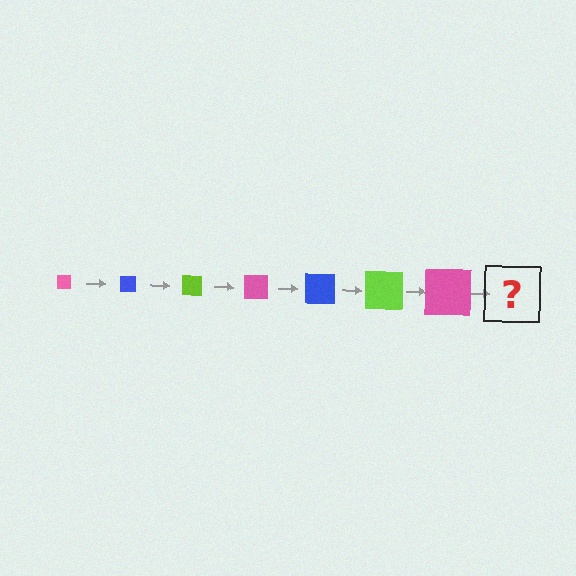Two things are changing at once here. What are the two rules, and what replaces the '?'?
The two rules are that the square grows larger each step and the color cycles through pink, blue, and lime. The '?' should be a blue square, larger than the previous one.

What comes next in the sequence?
The next element should be a blue square, larger than the previous one.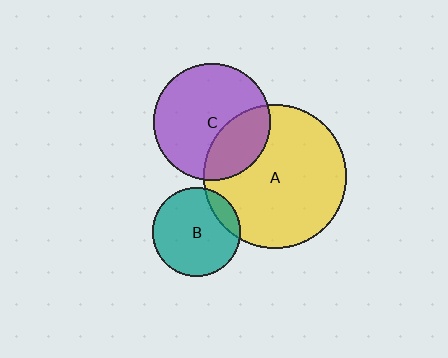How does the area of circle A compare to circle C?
Approximately 1.5 times.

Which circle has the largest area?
Circle A (yellow).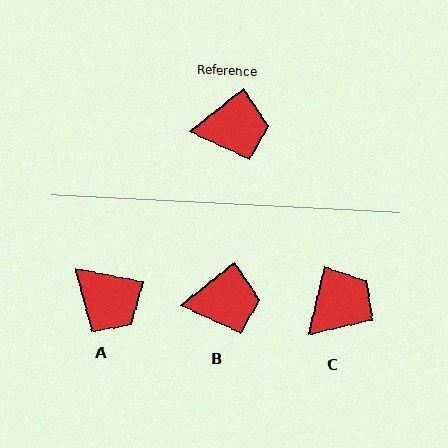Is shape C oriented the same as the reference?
No, it is off by about 37 degrees.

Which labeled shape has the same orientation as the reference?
B.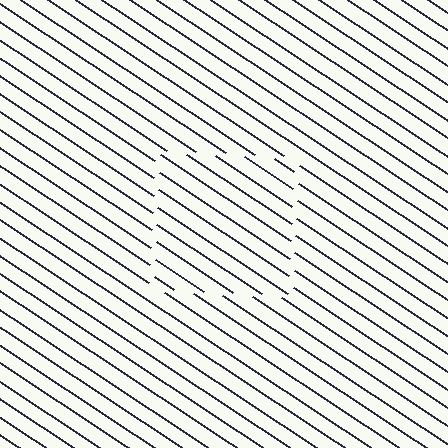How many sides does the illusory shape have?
4 sides — the line-ends trace a square.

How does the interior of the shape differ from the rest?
The interior of the shape contains the same grating, shifted by half a period — the contour is defined by the phase discontinuity where line-ends from the inner and outer gratings abut.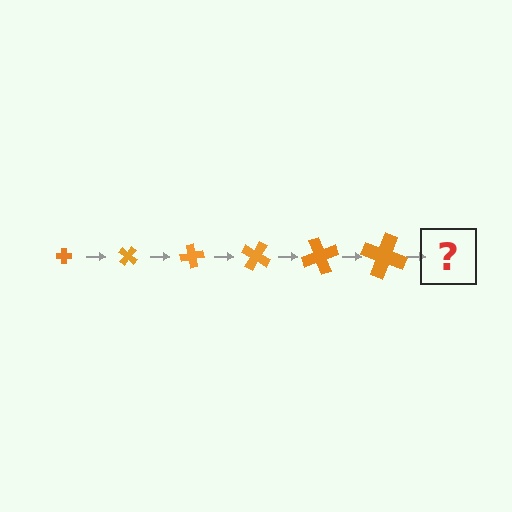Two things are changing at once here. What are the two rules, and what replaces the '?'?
The two rules are that the cross grows larger each step and it rotates 40 degrees each step. The '?' should be a cross, larger than the previous one and rotated 240 degrees from the start.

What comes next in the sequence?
The next element should be a cross, larger than the previous one and rotated 240 degrees from the start.